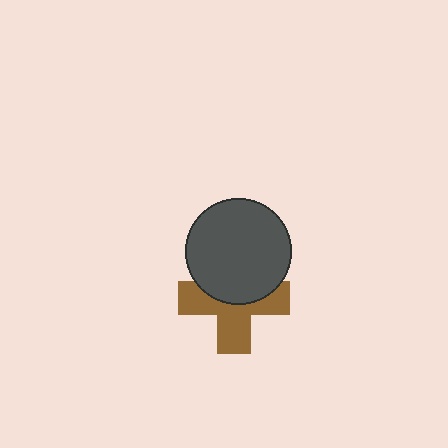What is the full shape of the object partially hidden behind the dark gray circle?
The partially hidden object is a brown cross.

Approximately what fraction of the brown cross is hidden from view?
Roughly 43% of the brown cross is hidden behind the dark gray circle.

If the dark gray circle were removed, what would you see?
You would see the complete brown cross.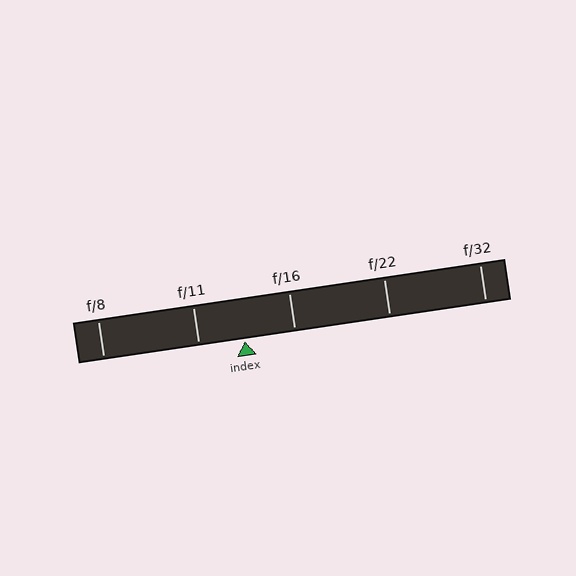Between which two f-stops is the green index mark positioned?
The index mark is between f/11 and f/16.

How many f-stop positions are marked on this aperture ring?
There are 5 f-stop positions marked.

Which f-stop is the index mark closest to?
The index mark is closest to f/11.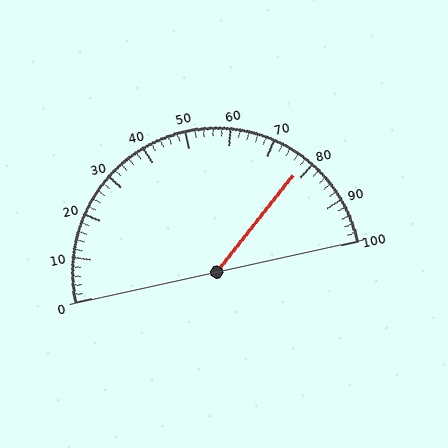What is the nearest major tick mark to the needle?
The nearest major tick mark is 80.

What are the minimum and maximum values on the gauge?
The gauge ranges from 0 to 100.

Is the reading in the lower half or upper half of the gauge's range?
The reading is in the upper half of the range (0 to 100).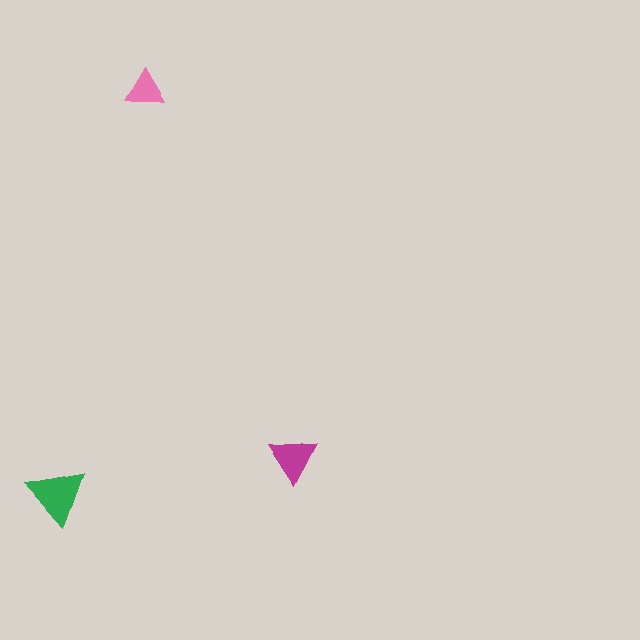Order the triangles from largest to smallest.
the green one, the magenta one, the pink one.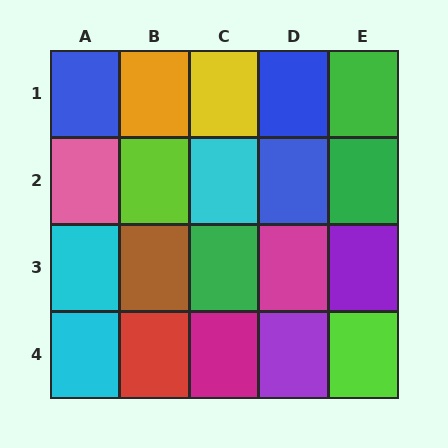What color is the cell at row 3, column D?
Magenta.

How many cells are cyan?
3 cells are cyan.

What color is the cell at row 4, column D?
Purple.